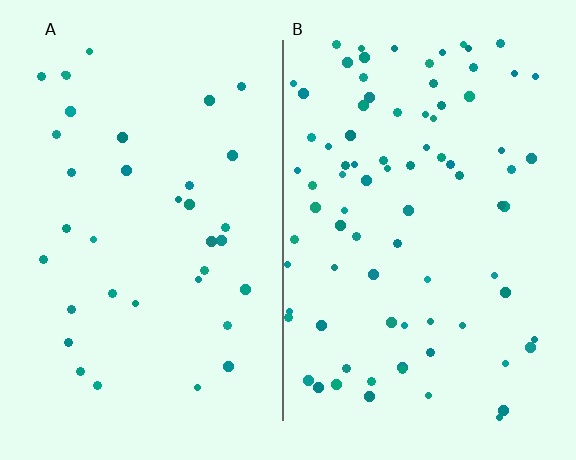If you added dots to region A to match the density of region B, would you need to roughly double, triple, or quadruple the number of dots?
Approximately double.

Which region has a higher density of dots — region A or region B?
B (the right).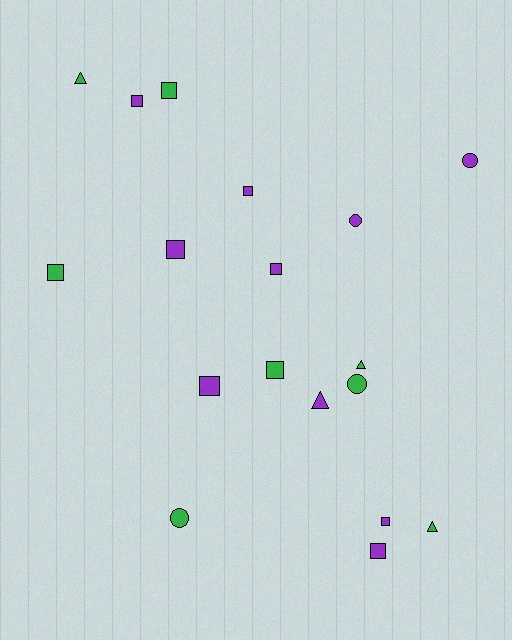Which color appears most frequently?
Purple, with 10 objects.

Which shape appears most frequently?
Square, with 10 objects.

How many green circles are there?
There are 2 green circles.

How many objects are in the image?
There are 18 objects.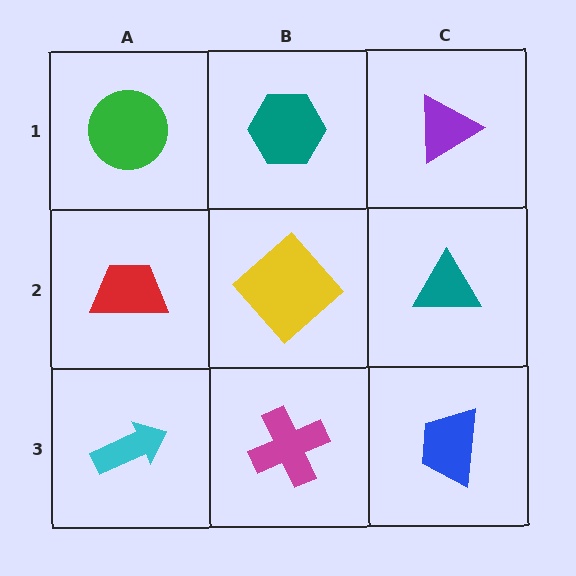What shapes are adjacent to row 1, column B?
A yellow diamond (row 2, column B), a green circle (row 1, column A), a purple triangle (row 1, column C).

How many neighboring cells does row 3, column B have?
3.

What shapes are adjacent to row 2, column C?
A purple triangle (row 1, column C), a blue trapezoid (row 3, column C), a yellow diamond (row 2, column B).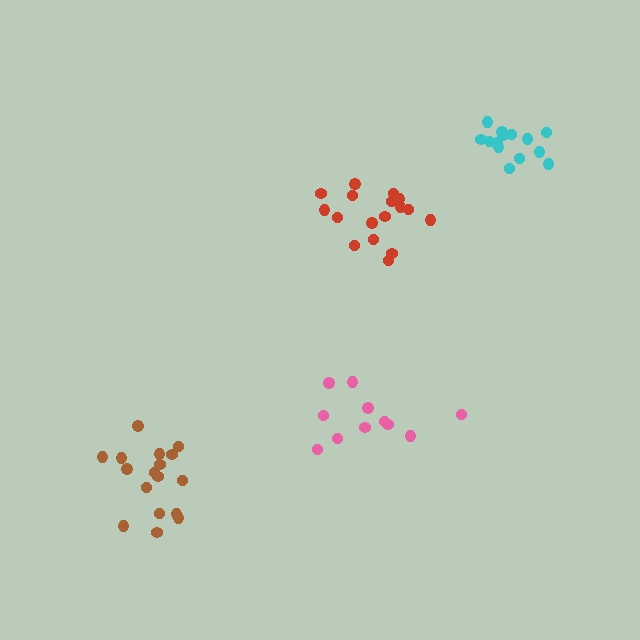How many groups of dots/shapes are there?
There are 4 groups.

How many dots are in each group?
Group 1: 11 dots, Group 2: 17 dots, Group 3: 17 dots, Group 4: 14 dots (59 total).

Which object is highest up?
The cyan cluster is topmost.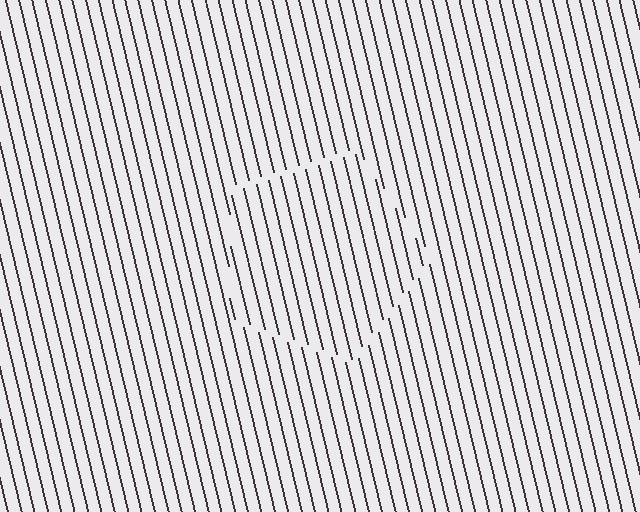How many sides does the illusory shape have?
5 sides — the line-ends trace a pentagon.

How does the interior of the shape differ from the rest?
The interior of the shape contains the same grating, shifted by half a period — the contour is defined by the phase discontinuity where line-ends from the inner and outer gratings abut.